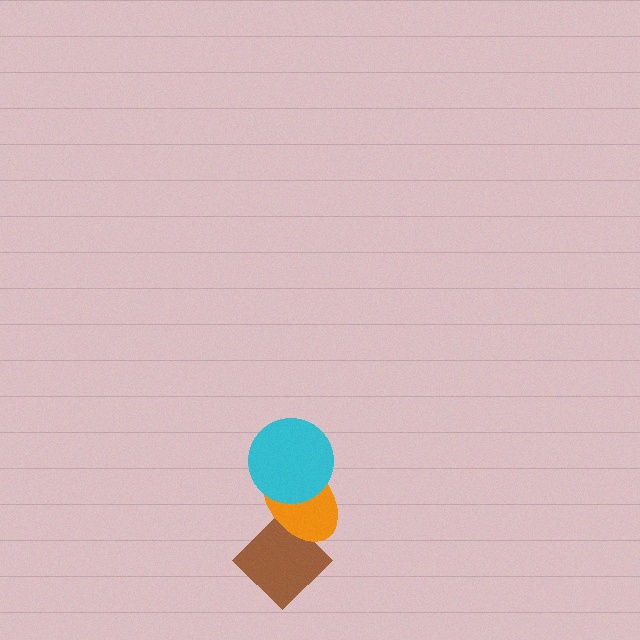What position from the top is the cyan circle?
The cyan circle is 1st from the top.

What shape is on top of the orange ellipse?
The cyan circle is on top of the orange ellipse.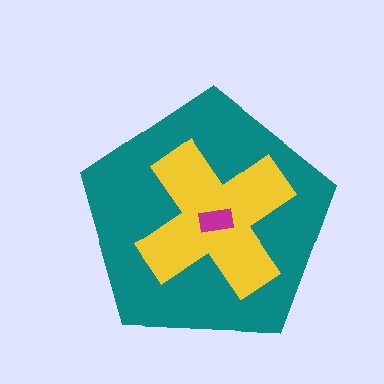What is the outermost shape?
The teal pentagon.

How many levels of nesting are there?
3.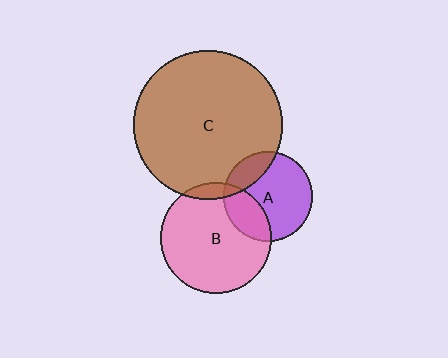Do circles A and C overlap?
Yes.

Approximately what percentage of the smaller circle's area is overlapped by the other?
Approximately 20%.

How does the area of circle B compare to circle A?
Approximately 1.5 times.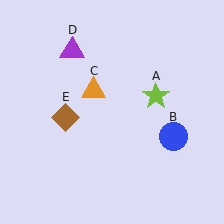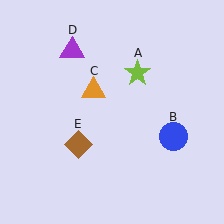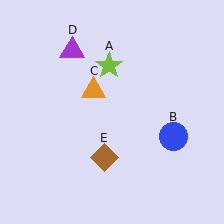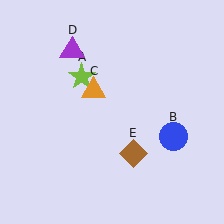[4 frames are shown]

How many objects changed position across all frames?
2 objects changed position: lime star (object A), brown diamond (object E).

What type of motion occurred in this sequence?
The lime star (object A), brown diamond (object E) rotated counterclockwise around the center of the scene.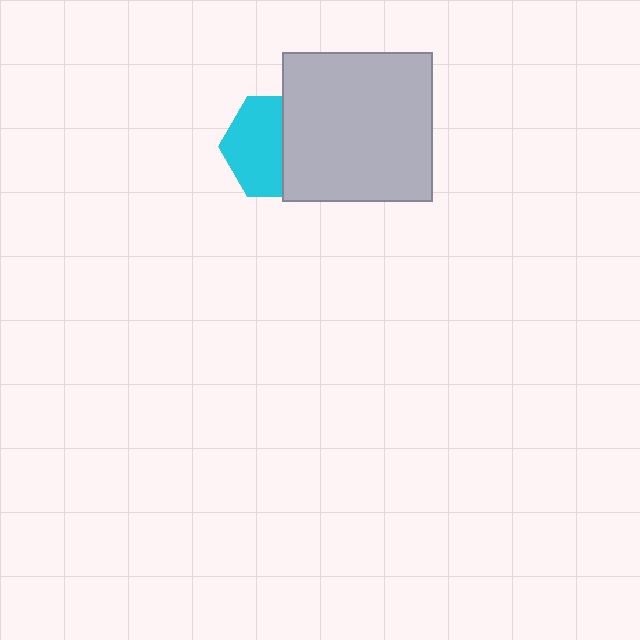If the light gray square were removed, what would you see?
You would see the complete cyan hexagon.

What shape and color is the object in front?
The object in front is a light gray square.